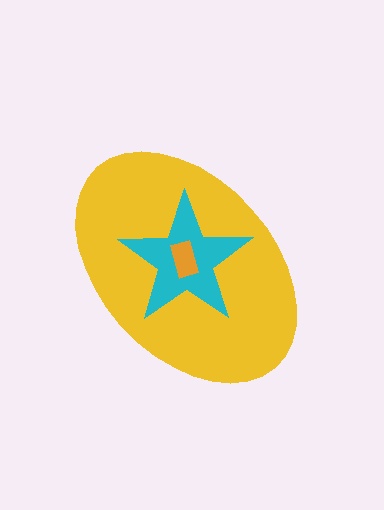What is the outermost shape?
The yellow ellipse.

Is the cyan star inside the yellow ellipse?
Yes.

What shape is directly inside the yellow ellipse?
The cyan star.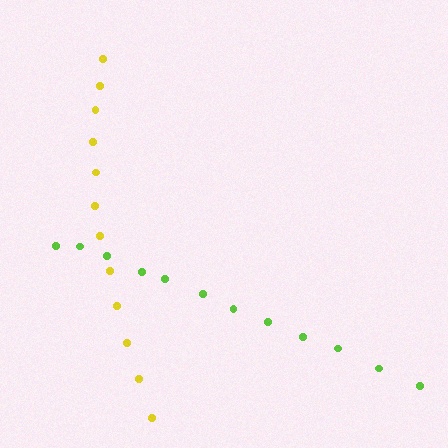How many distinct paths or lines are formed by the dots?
There are 2 distinct paths.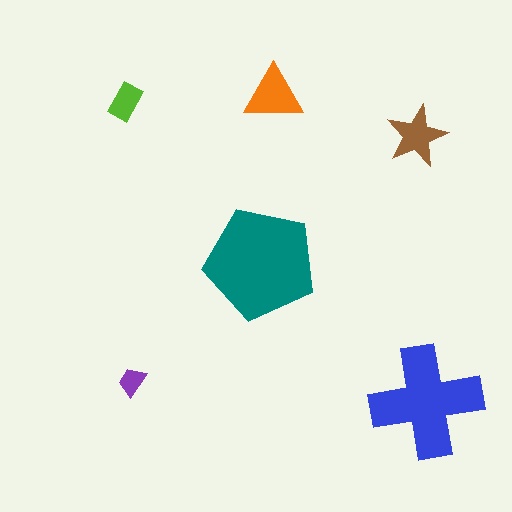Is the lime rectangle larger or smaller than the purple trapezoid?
Larger.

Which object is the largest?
The teal pentagon.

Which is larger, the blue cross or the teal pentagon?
The teal pentagon.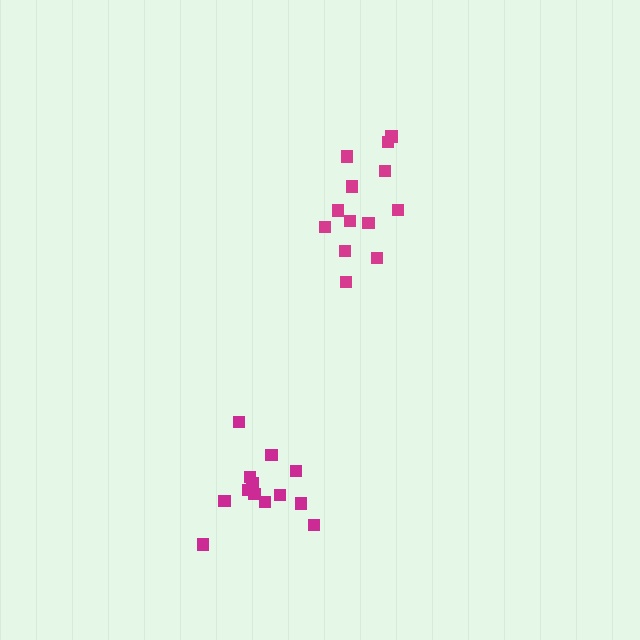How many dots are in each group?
Group 1: 13 dots, Group 2: 13 dots (26 total).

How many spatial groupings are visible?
There are 2 spatial groupings.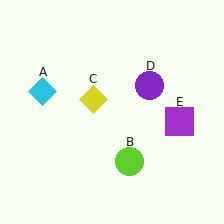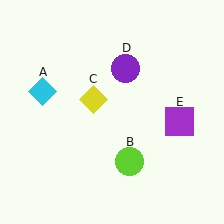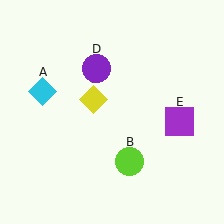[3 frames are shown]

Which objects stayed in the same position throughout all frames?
Cyan diamond (object A) and lime circle (object B) and yellow diamond (object C) and purple square (object E) remained stationary.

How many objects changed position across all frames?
1 object changed position: purple circle (object D).